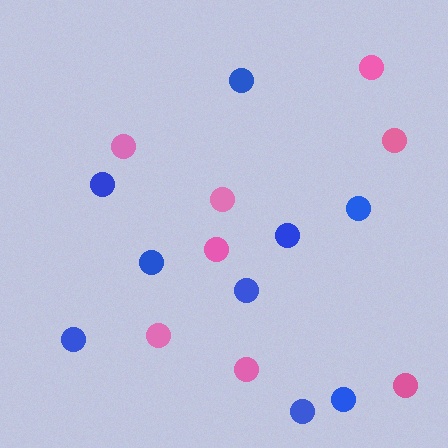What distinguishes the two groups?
There are 2 groups: one group of pink circles (8) and one group of blue circles (9).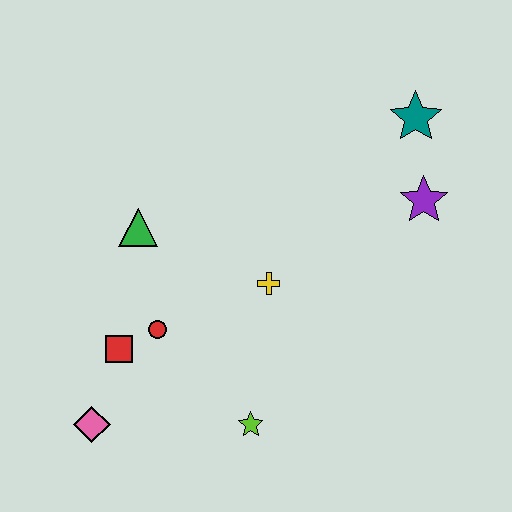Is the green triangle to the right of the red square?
Yes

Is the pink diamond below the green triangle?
Yes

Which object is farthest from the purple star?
The pink diamond is farthest from the purple star.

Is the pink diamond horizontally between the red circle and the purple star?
No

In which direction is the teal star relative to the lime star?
The teal star is above the lime star.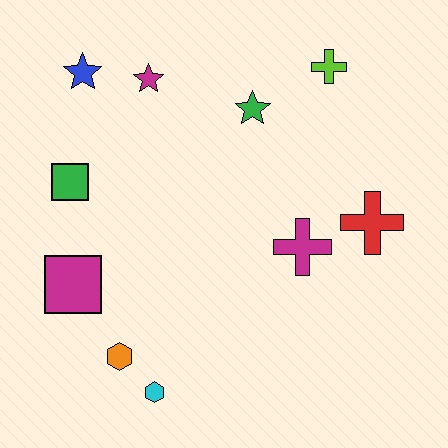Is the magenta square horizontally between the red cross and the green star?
No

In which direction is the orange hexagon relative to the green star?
The orange hexagon is below the green star.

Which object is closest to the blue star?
The magenta star is closest to the blue star.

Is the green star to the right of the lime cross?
No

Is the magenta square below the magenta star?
Yes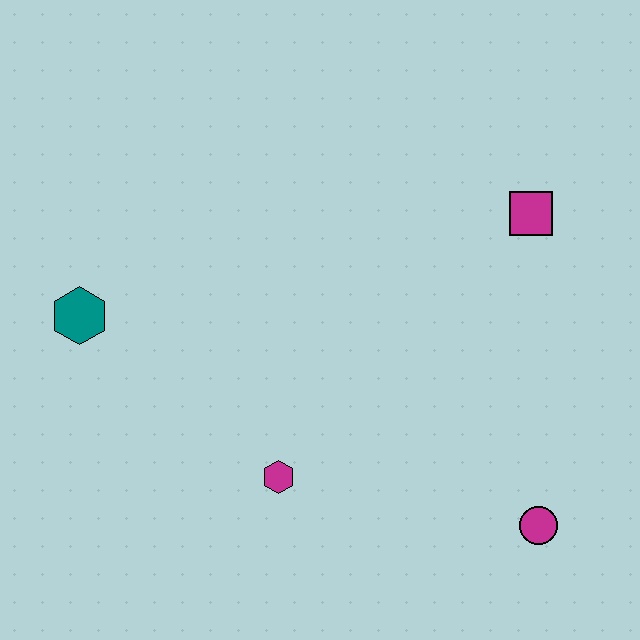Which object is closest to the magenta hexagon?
The teal hexagon is closest to the magenta hexagon.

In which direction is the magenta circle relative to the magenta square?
The magenta circle is below the magenta square.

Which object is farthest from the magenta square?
The teal hexagon is farthest from the magenta square.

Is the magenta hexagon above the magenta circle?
Yes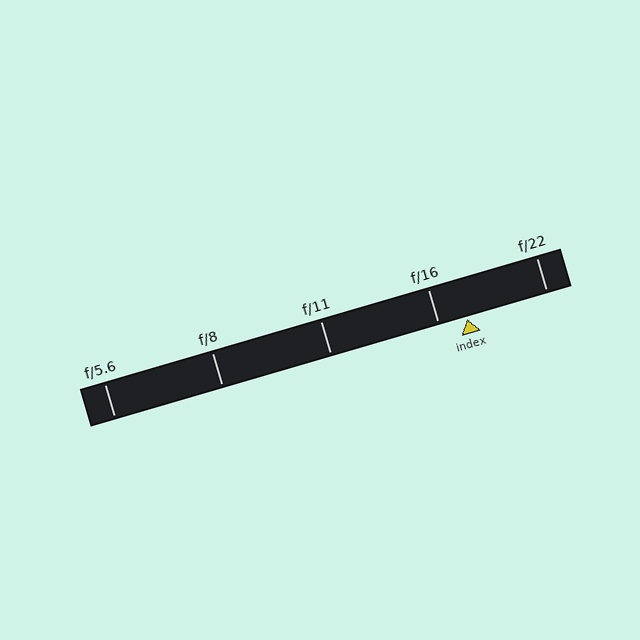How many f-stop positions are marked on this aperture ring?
There are 5 f-stop positions marked.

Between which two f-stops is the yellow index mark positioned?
The index mark is between f/16 and f/22.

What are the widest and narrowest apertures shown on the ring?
The widest aperture shown is f/5.6 and the narrowest is f/22.